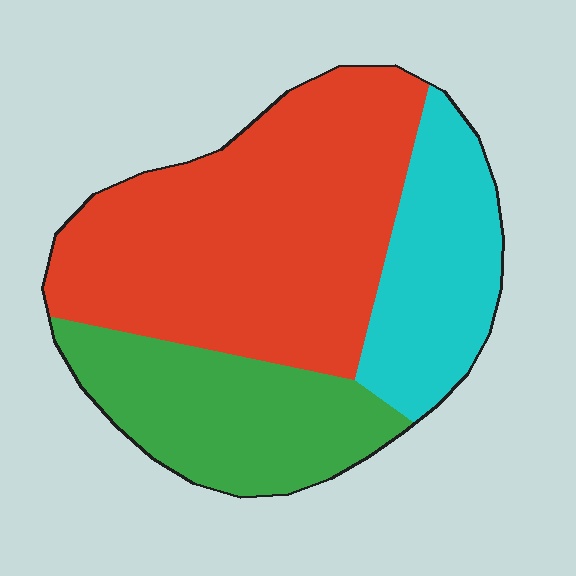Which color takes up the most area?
Red, at roughly 55%.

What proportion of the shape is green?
Green covers about 25% of the shape.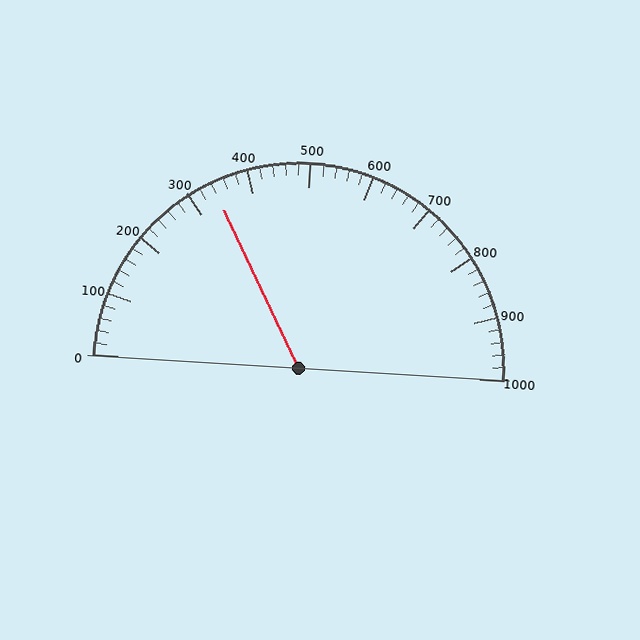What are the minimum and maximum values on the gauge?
The gauge ranges from 0 to 1000.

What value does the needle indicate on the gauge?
The needle indicates approximately 340.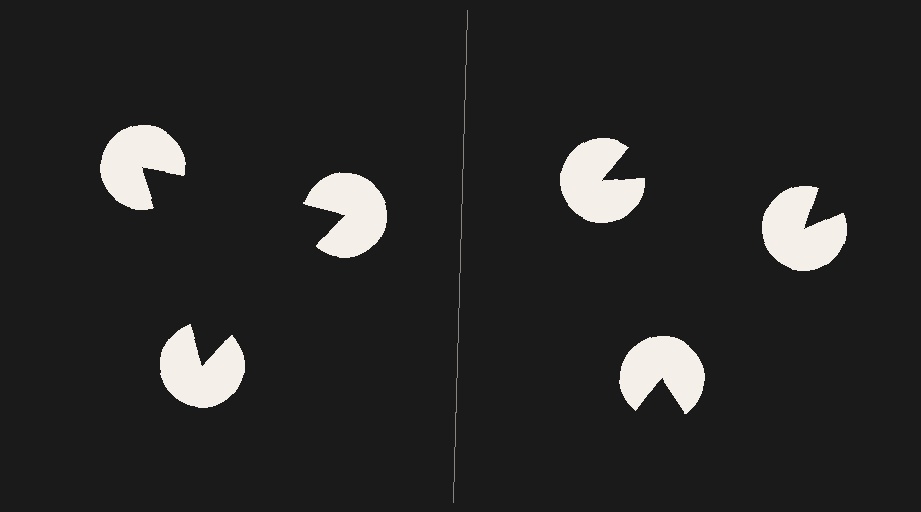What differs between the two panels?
The pac-man discs are positioned identically on both sides; only the wedge orientations differ. On the left they align to a triangle; on the right they are misaligned.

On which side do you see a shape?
An illusory triangle appears on the left side. On the right side the wedge cuts are rotated, so no coherent shape forms.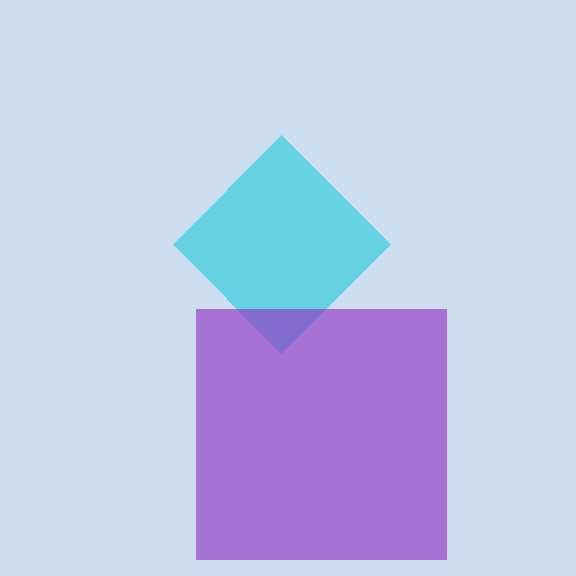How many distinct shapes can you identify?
There are 2 distinct shapes: a cyan diamond, a purple square.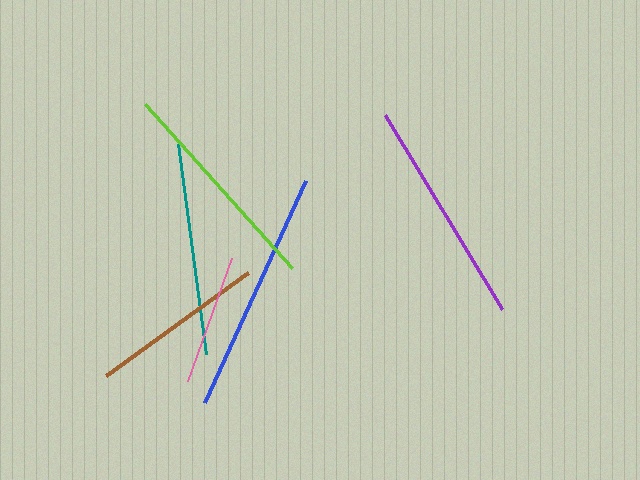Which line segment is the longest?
The blue line is the longest at approximately 245 pixels.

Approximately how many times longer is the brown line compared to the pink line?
The brown line is approximately 1.3 times the length of the pink line.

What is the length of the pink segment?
The pink segment is approximately 131 pixels long.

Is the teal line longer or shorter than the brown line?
The teal line is longer than the brown line.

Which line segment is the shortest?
The pink line is the shortest at approximately 131 pixels.